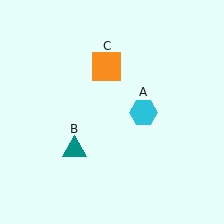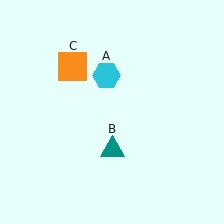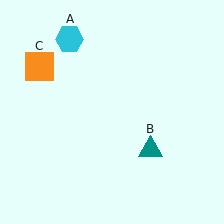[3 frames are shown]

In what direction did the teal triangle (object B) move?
The teal triangle (object B) moved right.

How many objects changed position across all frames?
3 objects changed position: cyan hexagon (object A), teal triangle (object B), orange square (object C).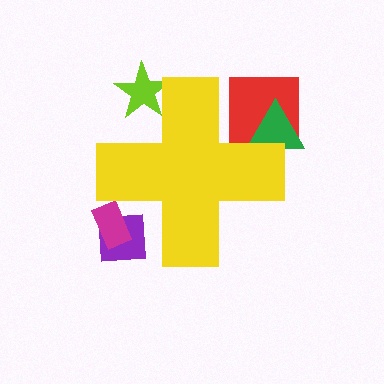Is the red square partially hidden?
Yes, the red square is partially hidden behind the yellow cross.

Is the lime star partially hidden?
Yes, the lime star is partially hidden behind the yellow cross.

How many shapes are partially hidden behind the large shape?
5 shapes are partially hidden.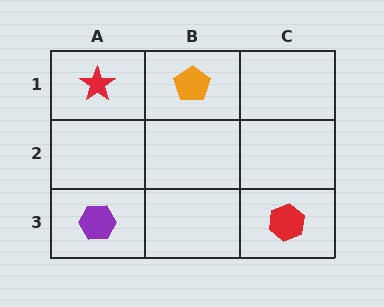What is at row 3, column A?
A purple hexagon.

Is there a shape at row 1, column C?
No, that cell is empty.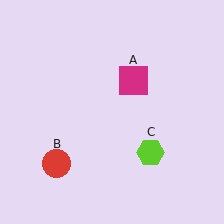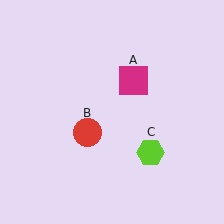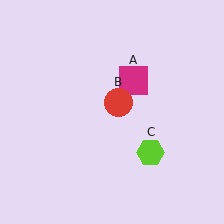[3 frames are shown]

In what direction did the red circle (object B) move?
The red circle (object B) moved up and to the right.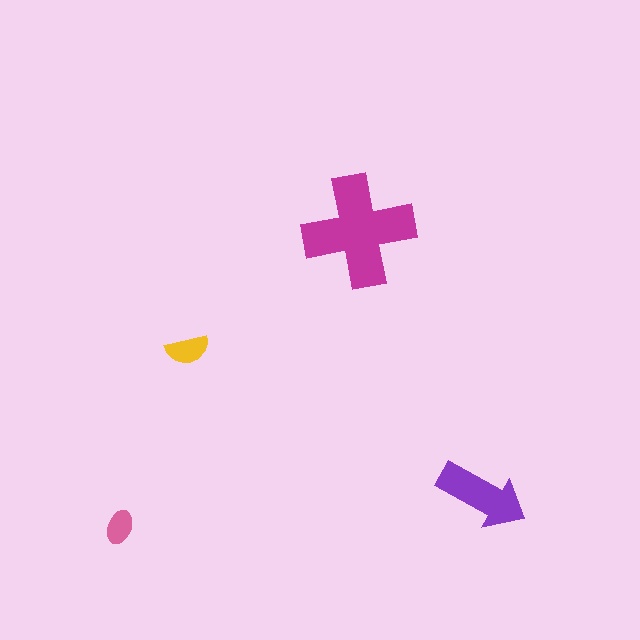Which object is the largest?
The magenta cross.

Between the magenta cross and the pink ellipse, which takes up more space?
The magenta cross.